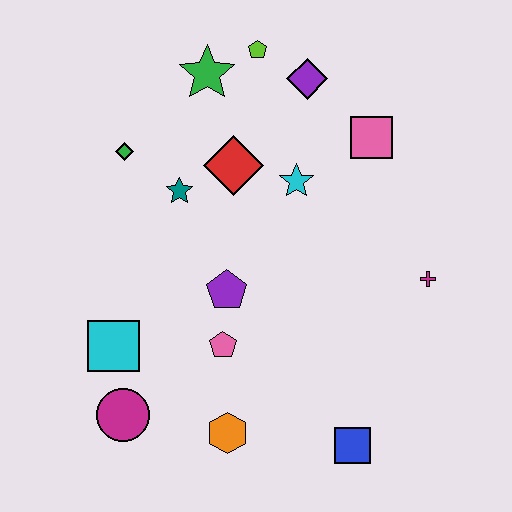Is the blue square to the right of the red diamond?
Yes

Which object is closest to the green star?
The lime pentagon is closest to the green star.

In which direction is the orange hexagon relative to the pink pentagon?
The orange hexagon is below the pink pentagon.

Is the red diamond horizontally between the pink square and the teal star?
Yes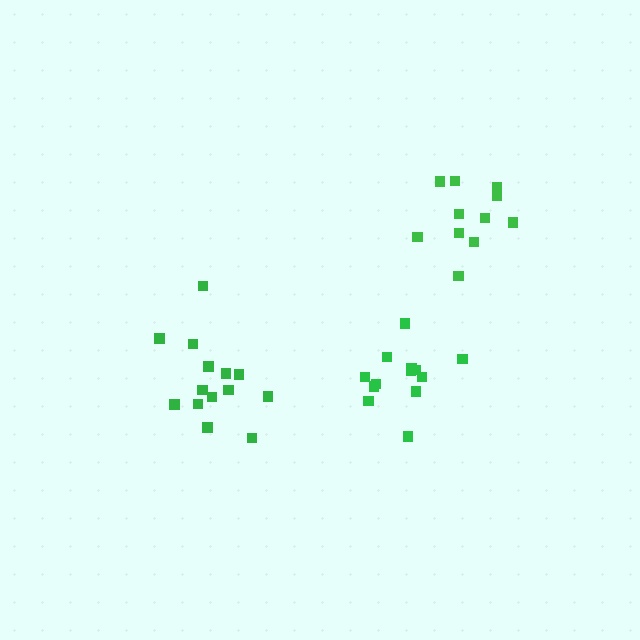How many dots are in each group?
Group 1: 13 dots, Group 2: 11 dots, Group 3: 14 dots (38 total).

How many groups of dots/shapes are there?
There are 3 groups.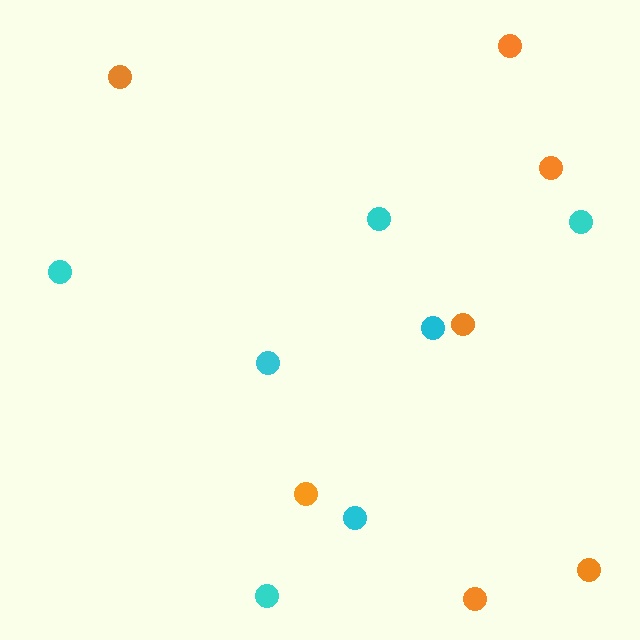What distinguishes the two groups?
There are 2 groups: one group of cyan circles (7) and one group of orange circles (7).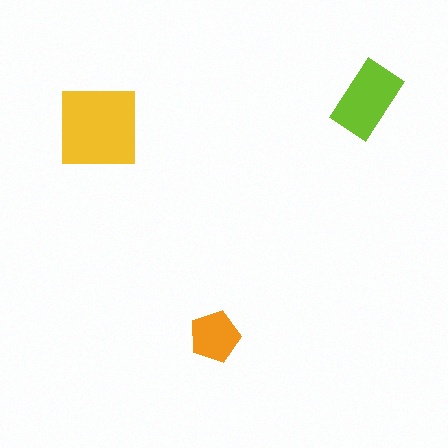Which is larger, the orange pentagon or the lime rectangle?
The lime rectangle.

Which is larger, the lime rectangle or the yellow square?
The yellow square.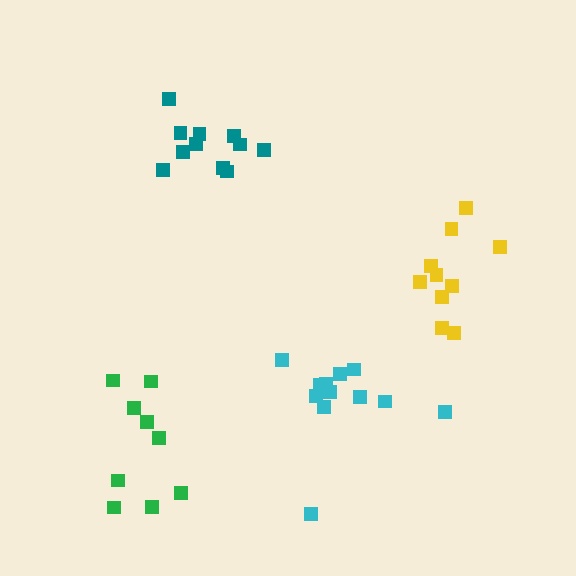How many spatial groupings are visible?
There are 4 spatial groupings.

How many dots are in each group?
Group 1: 12 dots, Group 2: 9 dots, Group 3: 11 dots, Group 4: 10 dots (42 total).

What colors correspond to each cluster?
The clusters are colored: cyan, green, teal, yellow.